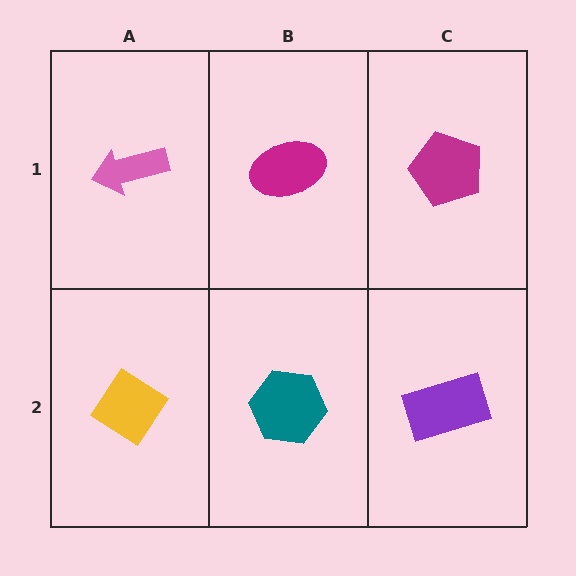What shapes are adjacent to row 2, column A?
A pink arrow (row 1, column A), a teal hexagon (row 2, column B).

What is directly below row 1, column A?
A yellow diamond.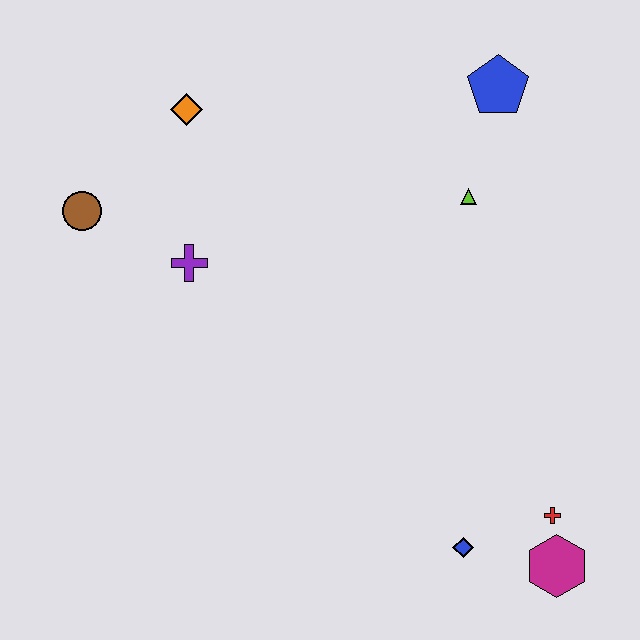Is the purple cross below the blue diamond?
No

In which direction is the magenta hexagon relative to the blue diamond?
The magenta hexagon is to the right of the blue diamond.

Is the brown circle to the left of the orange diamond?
Yes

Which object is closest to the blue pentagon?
The lime triangle is closest to the blue pentagon.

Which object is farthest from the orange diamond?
The magenta hexagon is farthest from the orange diamond.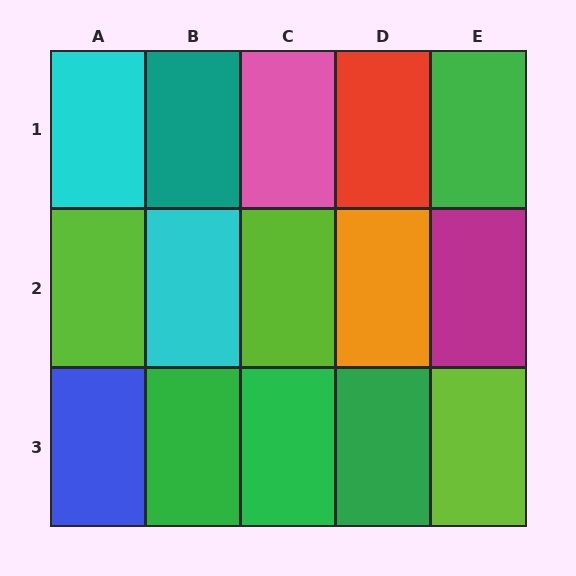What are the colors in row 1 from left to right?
Cyan, teal, pink, red, green.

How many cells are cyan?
2 cells are cyan.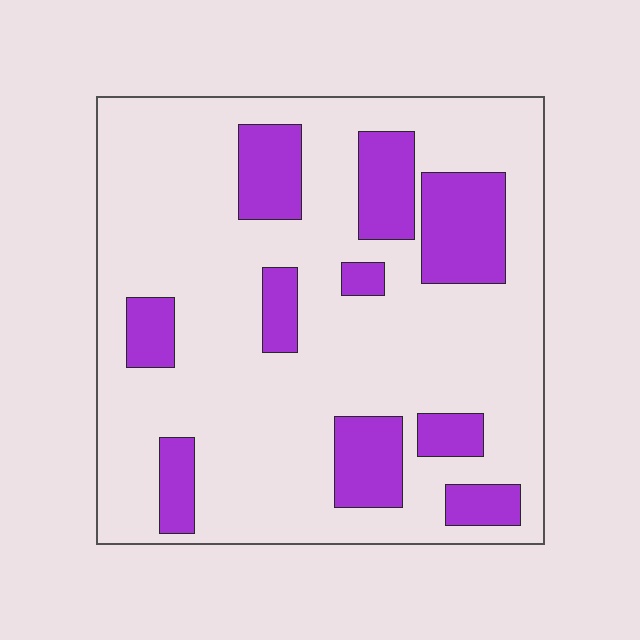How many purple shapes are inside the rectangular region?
10.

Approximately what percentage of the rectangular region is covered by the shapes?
Approximately 25%.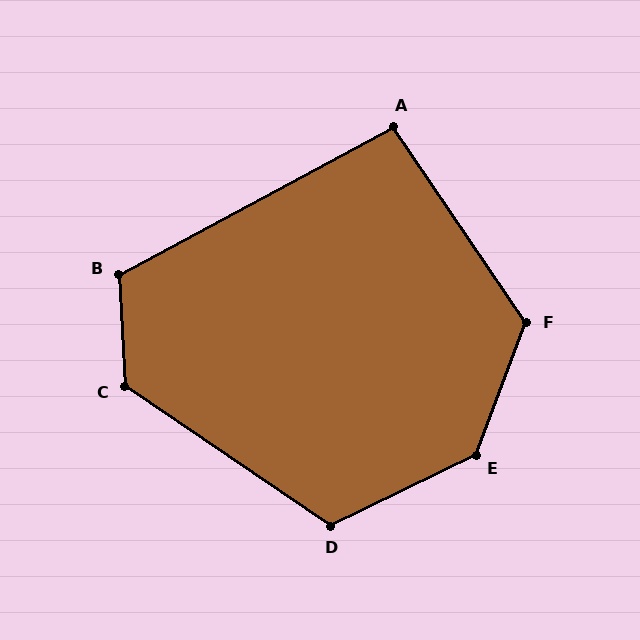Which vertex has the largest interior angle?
E, at approximately 137 degrees.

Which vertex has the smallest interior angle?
A, at approximately 96 degrees.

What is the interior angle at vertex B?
Approximately 115 degrees (obtuse).